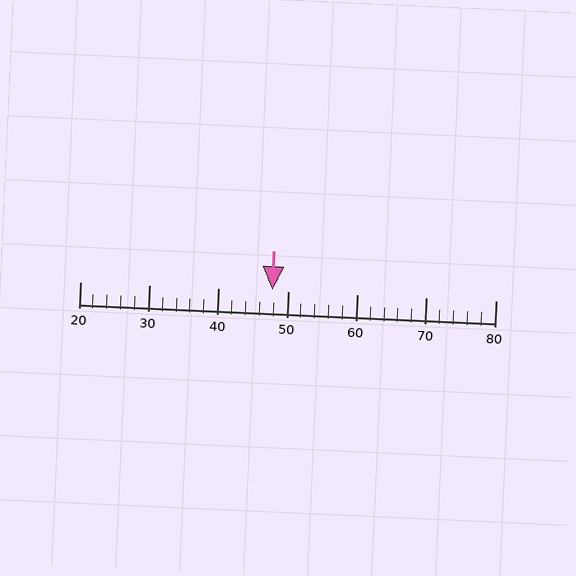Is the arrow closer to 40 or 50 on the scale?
The arrow is closer to 50.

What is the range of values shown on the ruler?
The ruler shows values from 20 to 80.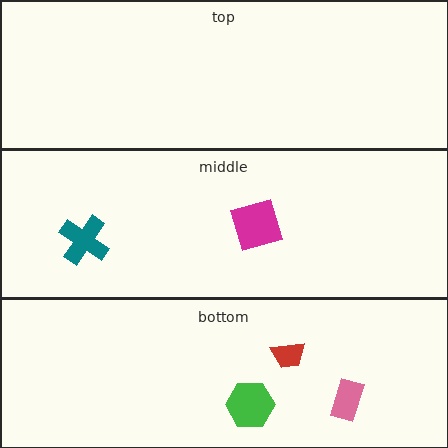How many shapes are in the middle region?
2.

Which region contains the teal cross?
The middle region.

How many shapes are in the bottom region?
3.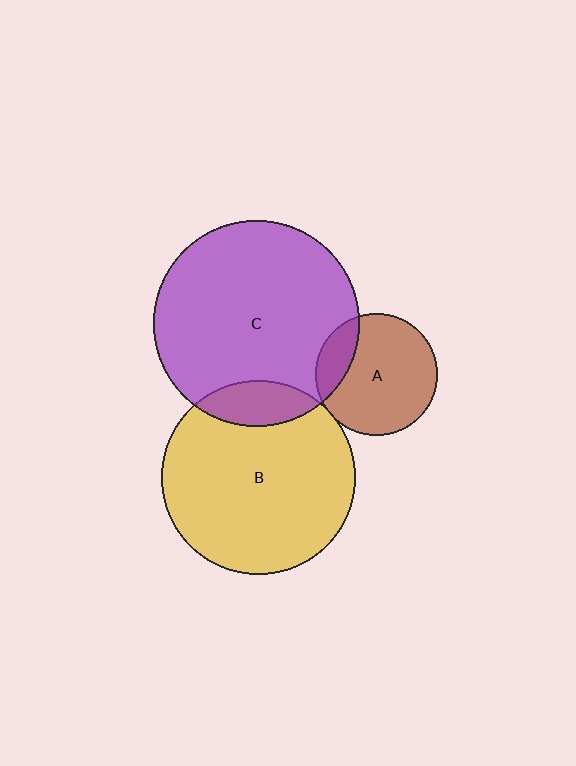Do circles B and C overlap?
Yes.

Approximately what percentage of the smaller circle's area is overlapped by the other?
Approximately 15%.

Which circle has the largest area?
Circle C (purple).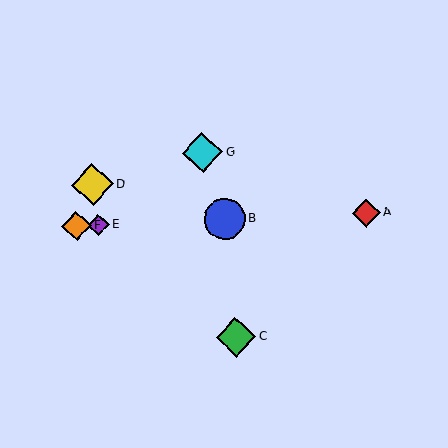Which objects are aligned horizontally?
Objects A, B, E, F are aligned horizontally.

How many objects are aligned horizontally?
4 objects (A, B, E, F) are aligned horizontally.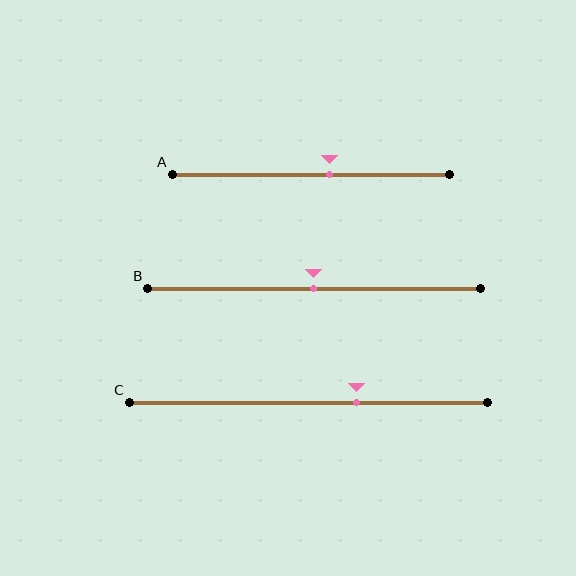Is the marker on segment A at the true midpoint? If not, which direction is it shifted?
No, the marker on segment A is shifted to the right by about 7% of the segment length.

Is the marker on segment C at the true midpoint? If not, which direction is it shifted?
No, the marker on segment C is shifted to the right by about 14% of the segment length.